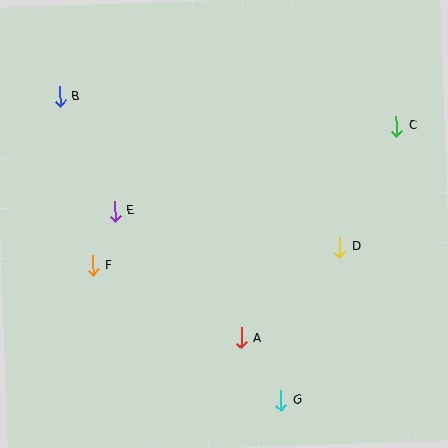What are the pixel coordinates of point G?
Point G is at (281, 400).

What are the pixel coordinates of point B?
Point B is at (59, 96).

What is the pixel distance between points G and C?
The distance between G and C is 298 pixels.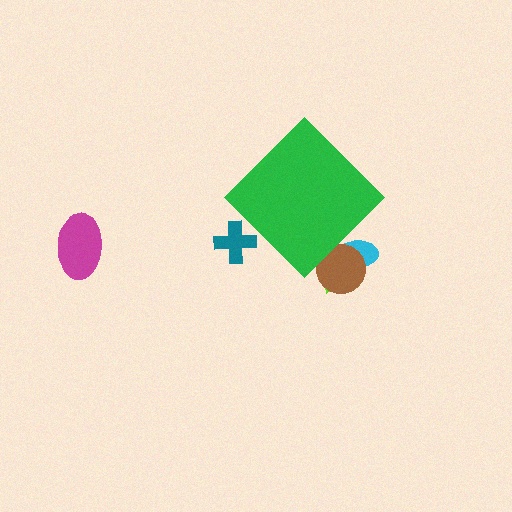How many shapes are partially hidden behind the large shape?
4 shapes are partially hidden.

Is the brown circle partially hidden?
Yes, the brown circle is partially hidden behind the green diamond.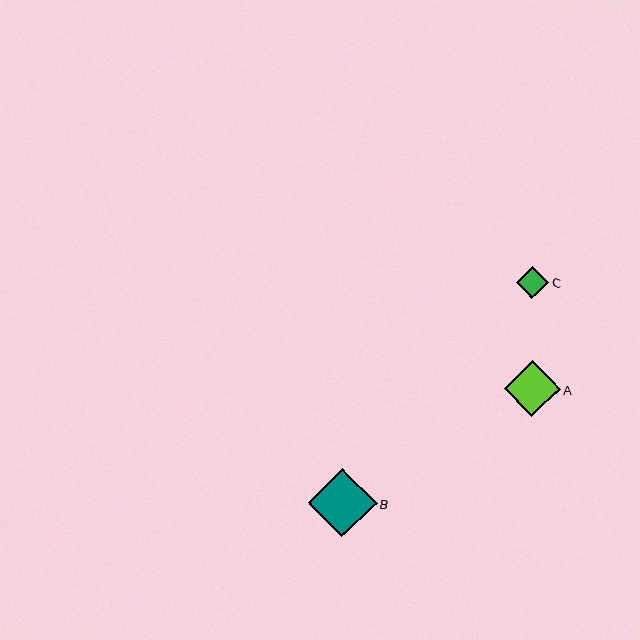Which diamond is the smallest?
Diamond C is the smallest with a size of approximately 32 pixels.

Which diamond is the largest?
Diamond B is the largest with a size of approximately 69 pixels.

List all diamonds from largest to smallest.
From largest to smallest: B, A, C.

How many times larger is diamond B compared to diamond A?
Diamond B is approximately 1.2 times the size of diamond A.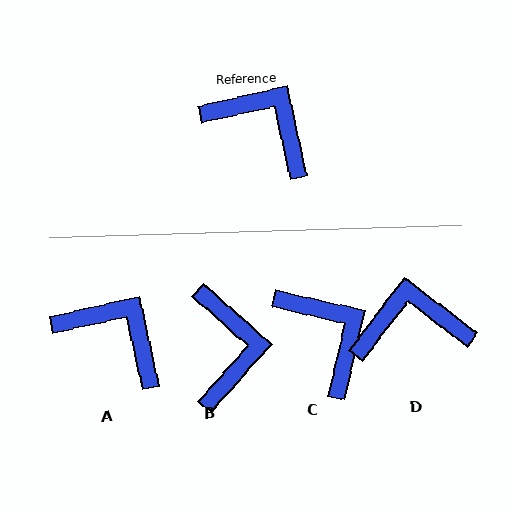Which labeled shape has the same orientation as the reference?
A.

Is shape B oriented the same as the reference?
No, it is off by about 54 degrees.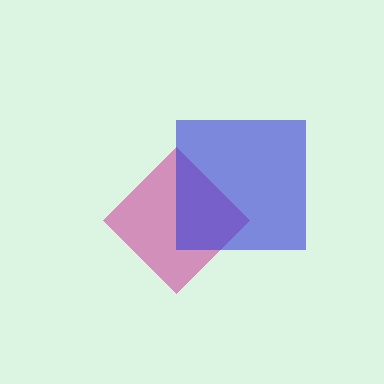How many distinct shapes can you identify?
There are 2 distinct shapes: a magenta diamond, a blue square.